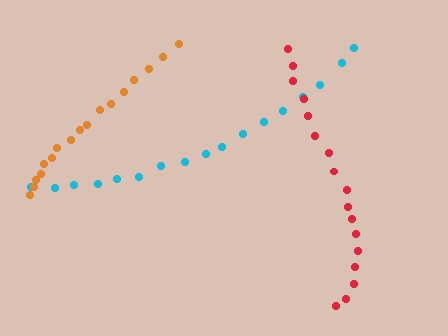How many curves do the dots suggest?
There are 3 distinct paths.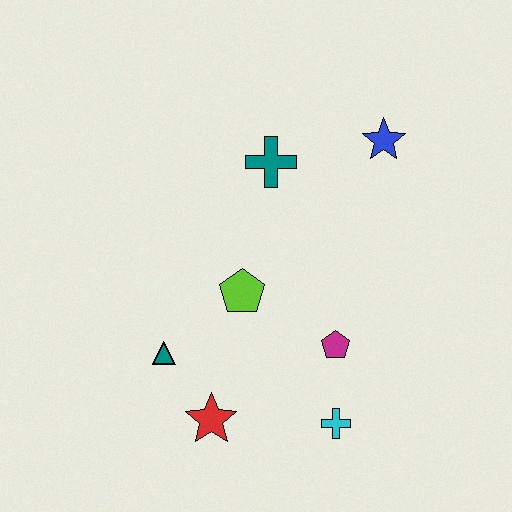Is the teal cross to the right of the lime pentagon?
Yes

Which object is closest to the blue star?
The teal cross is closest to the blue star.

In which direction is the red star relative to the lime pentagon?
The red star is below the lime pentagon.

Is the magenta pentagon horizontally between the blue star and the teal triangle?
Yes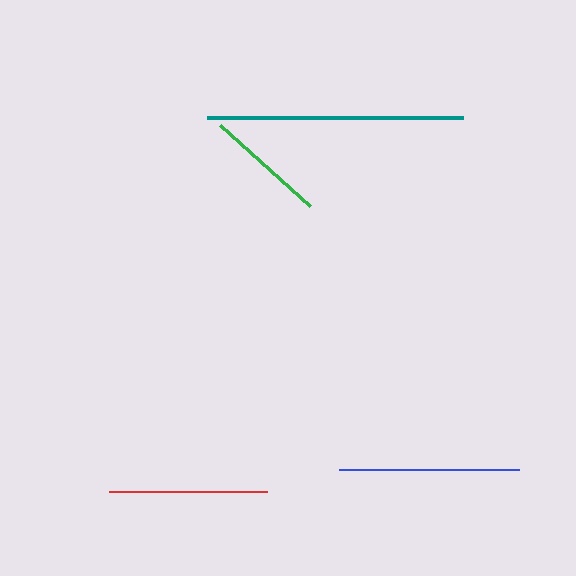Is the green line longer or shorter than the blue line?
The blue line is longer than the green line.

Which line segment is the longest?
The teal line is the longest at approximately 256 pixels.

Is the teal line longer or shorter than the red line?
The teal line is longer than the red line.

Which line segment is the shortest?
The green line is the shortest at approximately 121 pixels.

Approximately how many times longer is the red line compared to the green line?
The red line is approximately 1.3 times the length of the green line.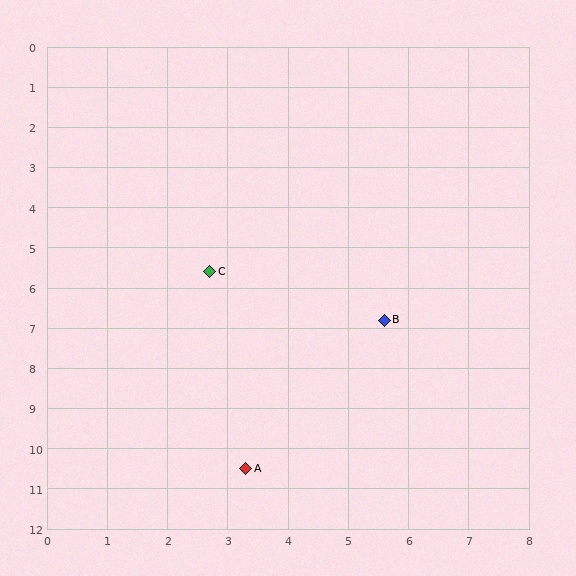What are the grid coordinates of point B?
Point B is at approximately (5.6, 6.8).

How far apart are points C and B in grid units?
Points C and B are about 3.1 grid units apart.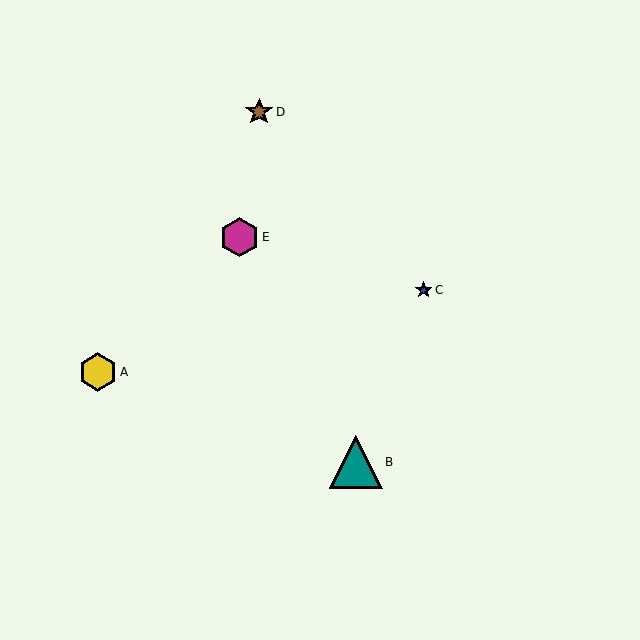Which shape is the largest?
The teal triangle (labeled B) is the largest.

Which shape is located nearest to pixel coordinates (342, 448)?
The teal triangle (labeled B) at (356, 462) is nearest to that location.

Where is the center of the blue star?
The center of the blue star is at (424, 290).